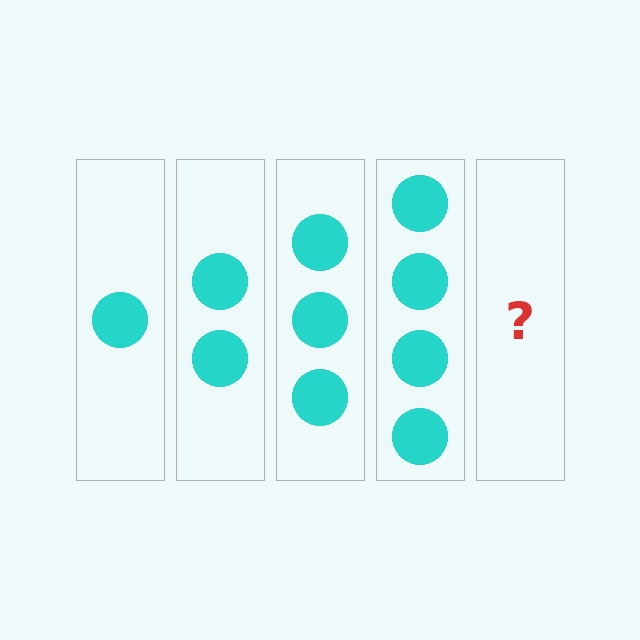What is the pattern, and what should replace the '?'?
The pattern is that each step adds one more circle. The '?' should be 5 circles.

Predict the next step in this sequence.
The next step is 5 circles.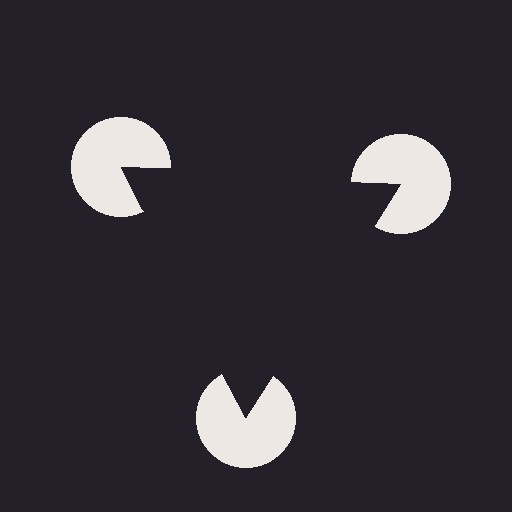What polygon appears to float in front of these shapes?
An illusory triangle — its edges are inferred from the aligned wedge cuts in the pac-man discs, not physically drawn.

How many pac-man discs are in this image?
There are 3 — one at each vertex of the illusory triangle.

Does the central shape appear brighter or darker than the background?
It typically appears slightly darker than the background, even though no actual brightness change is drawn.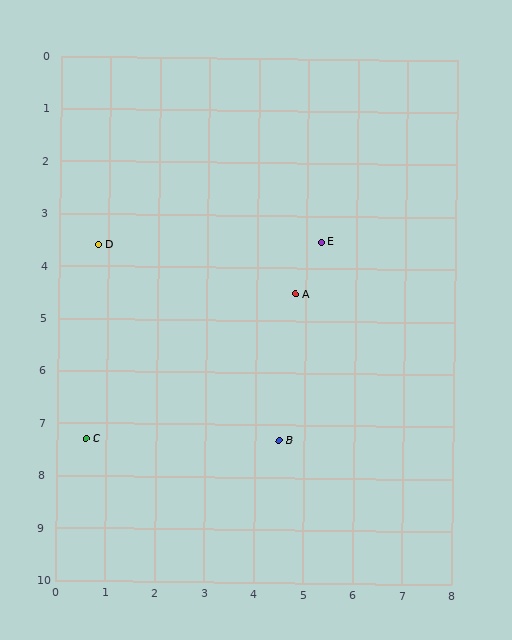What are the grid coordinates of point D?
Point D is at approximately (0.8, 3.6).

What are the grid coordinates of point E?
Point E is at approximately (5.3, 3.5).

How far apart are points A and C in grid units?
Points A and C are about 5.0 grid units apart.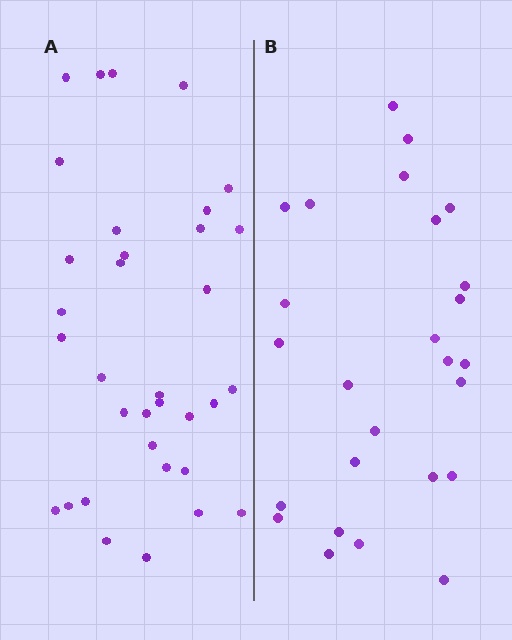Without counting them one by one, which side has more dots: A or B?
Region A (the left region) has more dots.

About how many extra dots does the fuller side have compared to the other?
Region A has roughly 8 or so more dots than region B.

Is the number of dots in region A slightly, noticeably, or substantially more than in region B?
Region A has noticeably more, but not dramatically so. The ratio is roughly 1.3 to 1.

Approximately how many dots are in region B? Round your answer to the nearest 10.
About 30 dots. (The exact count is 26, which rounds to 30.)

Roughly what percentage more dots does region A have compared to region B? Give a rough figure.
About 30% more.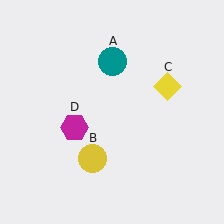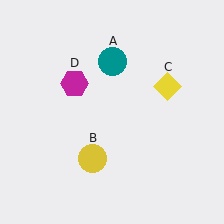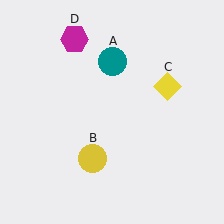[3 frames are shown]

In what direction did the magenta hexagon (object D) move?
The magenta hexagon (object D) moved up.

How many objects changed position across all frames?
1 object changed position: magenta hexagon (object D).